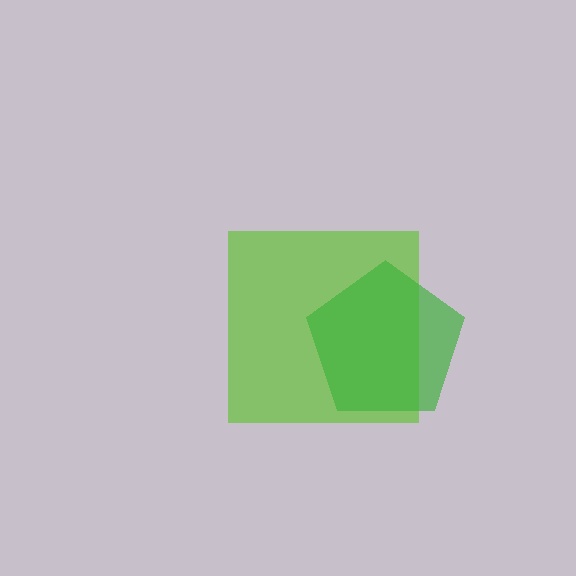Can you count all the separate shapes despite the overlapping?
Yes, there are 2 separate shapes.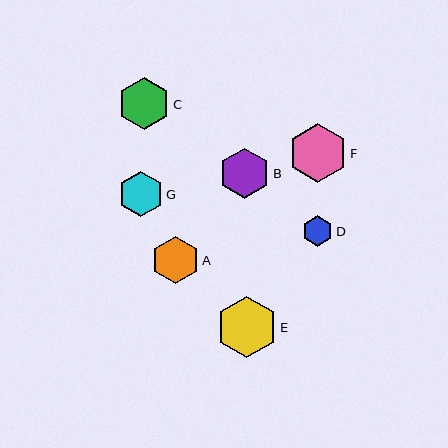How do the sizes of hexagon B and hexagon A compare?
Hexagon B and hexagon A are approximately the same size.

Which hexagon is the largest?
Hexagon E is the largest with a size of approximately 61 pixels.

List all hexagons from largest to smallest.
From largest to smallest: E, F, C, B, A, G, D.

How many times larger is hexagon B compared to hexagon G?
Hexagon B is approximately 1.1 times the size of hexagon G.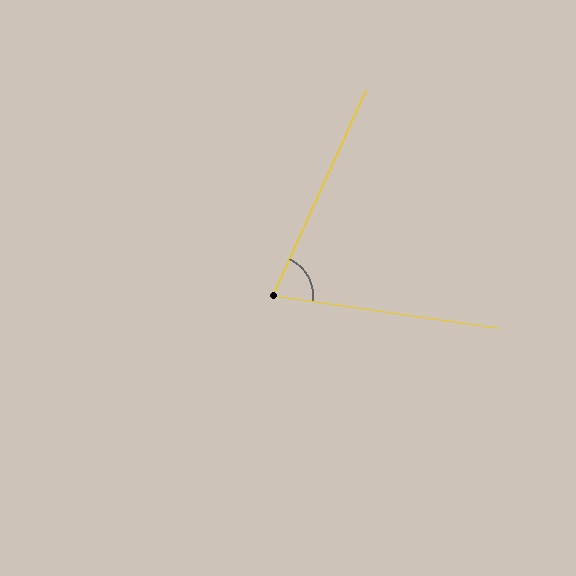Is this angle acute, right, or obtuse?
It is acute.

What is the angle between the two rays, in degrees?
Approximately 74 degrees.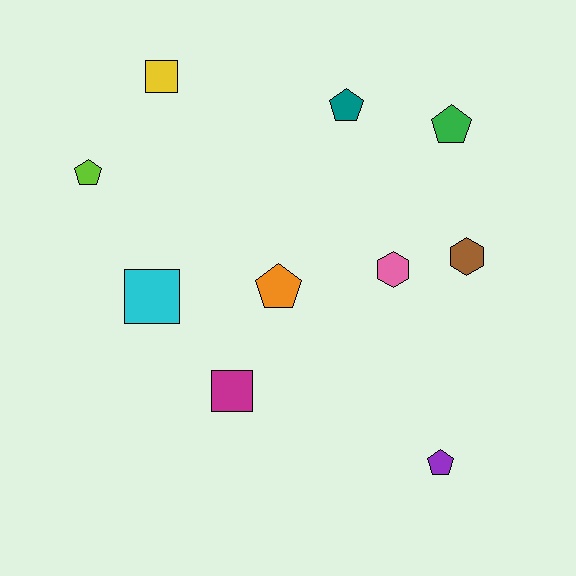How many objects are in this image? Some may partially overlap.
There are 10 objects.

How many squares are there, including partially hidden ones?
There are 3 squares.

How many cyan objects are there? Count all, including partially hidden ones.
There is 1 cyan object.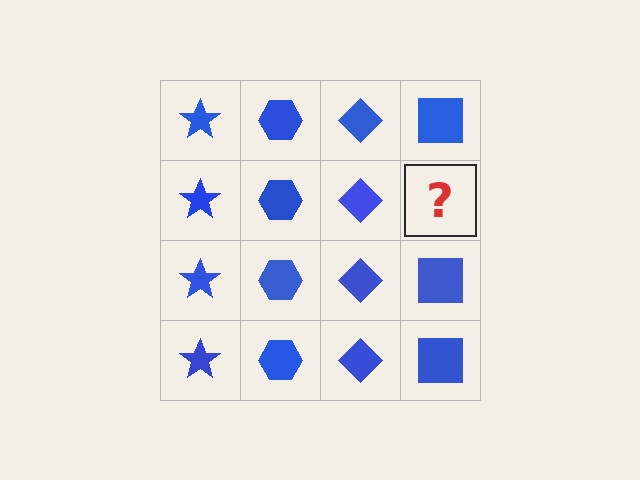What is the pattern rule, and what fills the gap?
The rule is that each column has a consistent shape. The gap should be filled with a blue square.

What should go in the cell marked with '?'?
The missing cell should contain a blue square.